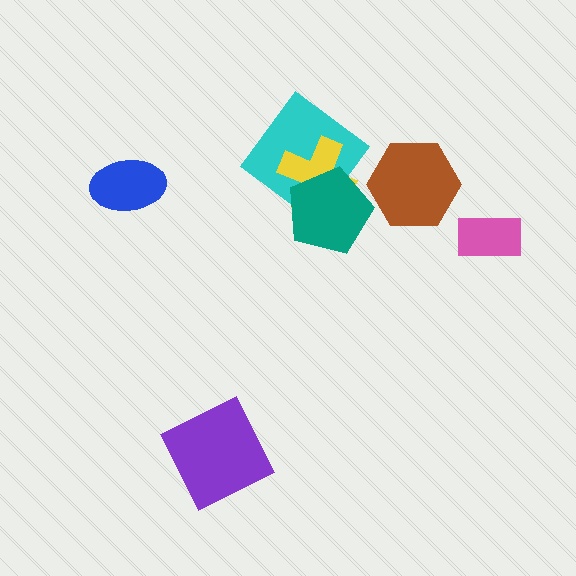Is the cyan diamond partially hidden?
Yes, it is partially covered by another shape.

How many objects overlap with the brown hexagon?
0 objects overlap with the brown hexagon.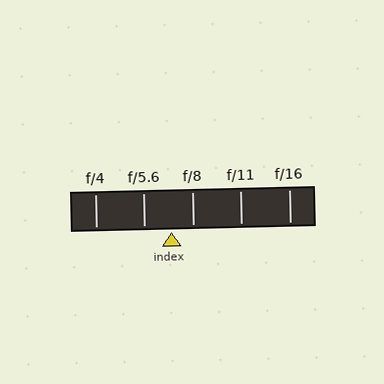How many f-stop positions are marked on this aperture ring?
There are 5 f-stop positions marked.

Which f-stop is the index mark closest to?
The index mark is closest to f/8.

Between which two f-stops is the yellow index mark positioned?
The index mark is between f/5.6 and f/8.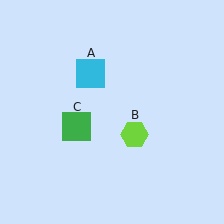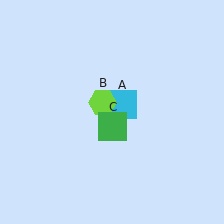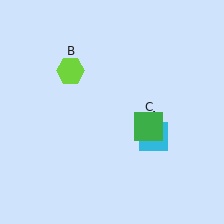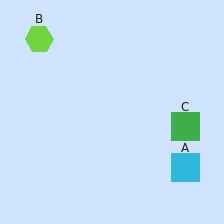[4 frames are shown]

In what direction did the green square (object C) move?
The green square (object C) moved right.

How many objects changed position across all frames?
3 objects changed position: cyan square (object A), lime hexagon (object B), green square (object C).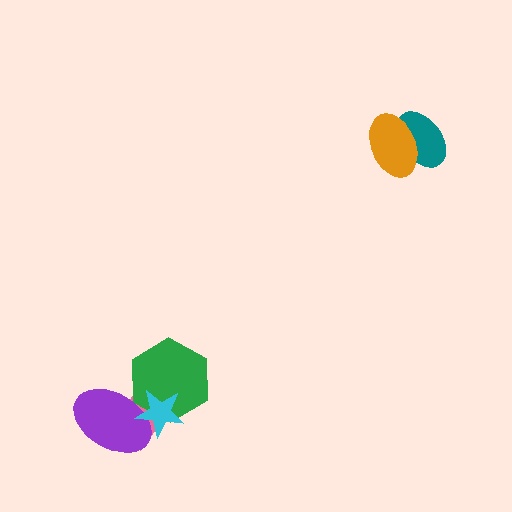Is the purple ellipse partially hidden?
Yes, it is partially covered by another shape.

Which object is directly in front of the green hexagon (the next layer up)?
The purple ellipse is directly in front of the green hexagon.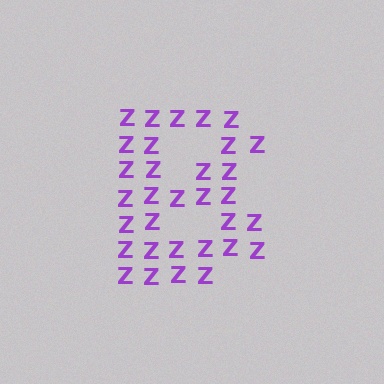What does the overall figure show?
The overall figure shows the letter B.